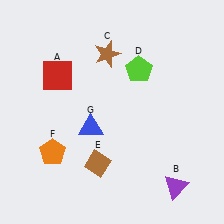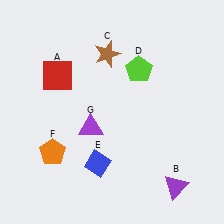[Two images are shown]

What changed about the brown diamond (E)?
In Image 1, E is brown. In Image 2, it changed to blue.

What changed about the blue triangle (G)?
In Image 1, G is blue. In Image 2, it changed to purple.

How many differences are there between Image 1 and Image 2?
There are 2 differences between the two images.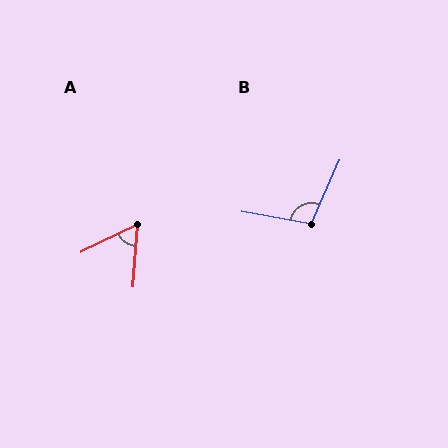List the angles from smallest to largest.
A (60°), B (103°).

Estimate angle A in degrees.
Approximately 60 degrees.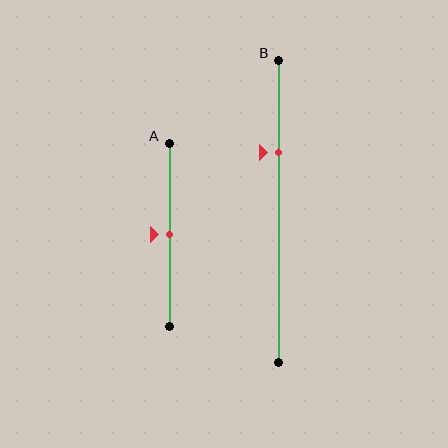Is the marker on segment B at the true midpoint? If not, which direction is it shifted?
No, the marker on segment B is shifted upward by about 19% of the segment length.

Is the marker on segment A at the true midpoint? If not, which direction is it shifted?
Yes, the marker on segment A is at the true midpoint.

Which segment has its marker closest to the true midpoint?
Segment A has its marker closest to the true midpoint.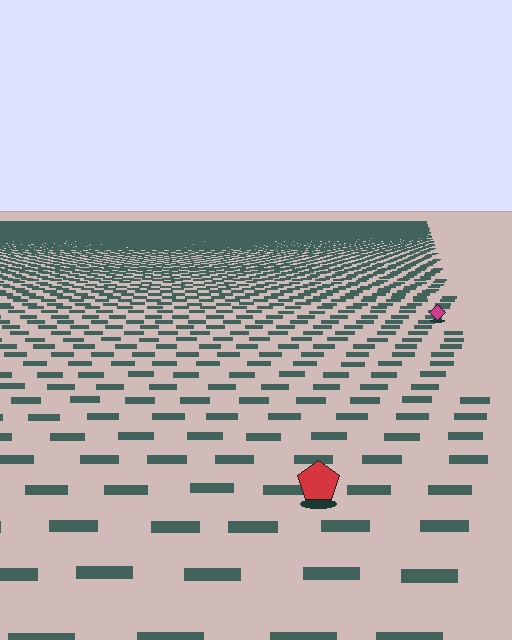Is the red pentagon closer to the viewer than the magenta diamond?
Yes. The red pentagon is closer — you can tell from the texture gradient: the ground texture is coarser near it.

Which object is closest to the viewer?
The red pentagon is closest. The texture marks near it are larger and more spread out.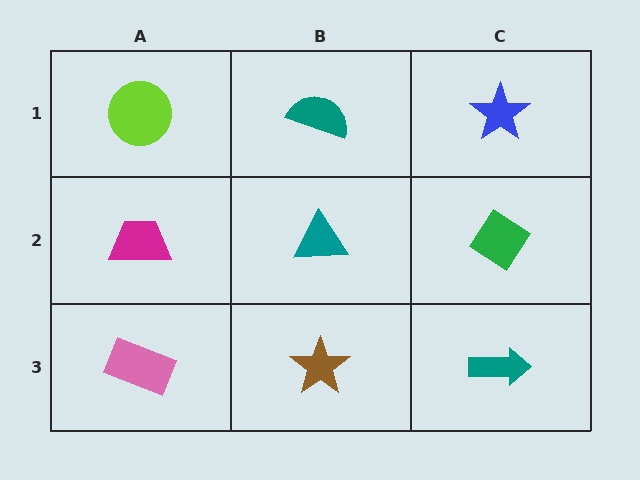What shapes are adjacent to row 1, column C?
A green diamond (row 2, column C), a teal semicircle (row 1, column B).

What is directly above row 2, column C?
A blue star.